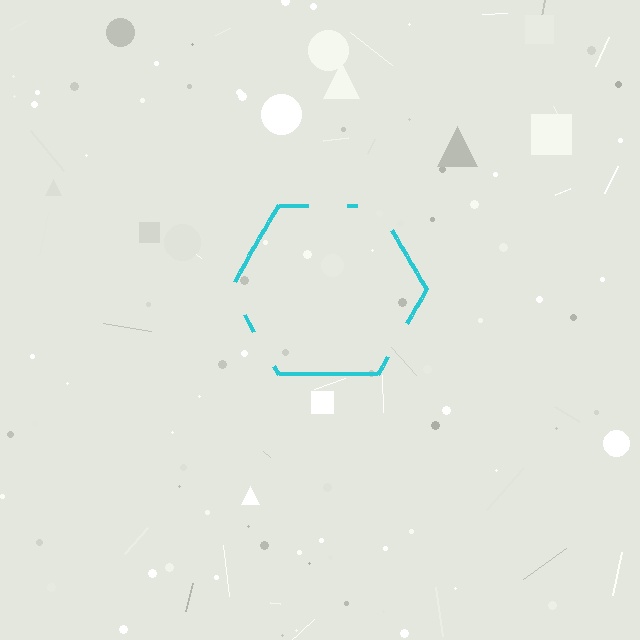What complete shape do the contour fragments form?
The contour fragments form a hexagon.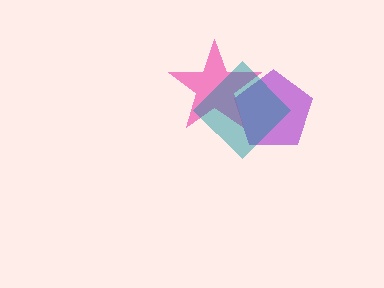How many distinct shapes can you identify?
There are 3 distinct shapes: a purple pentagon, a pink star, a teal diamond.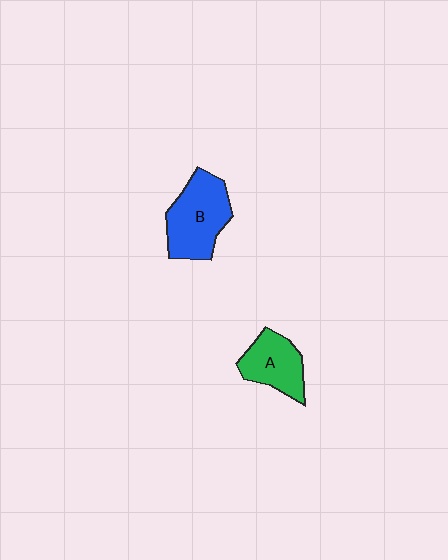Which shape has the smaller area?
Shape A (green).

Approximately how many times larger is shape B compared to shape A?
Approximately 1.4 times.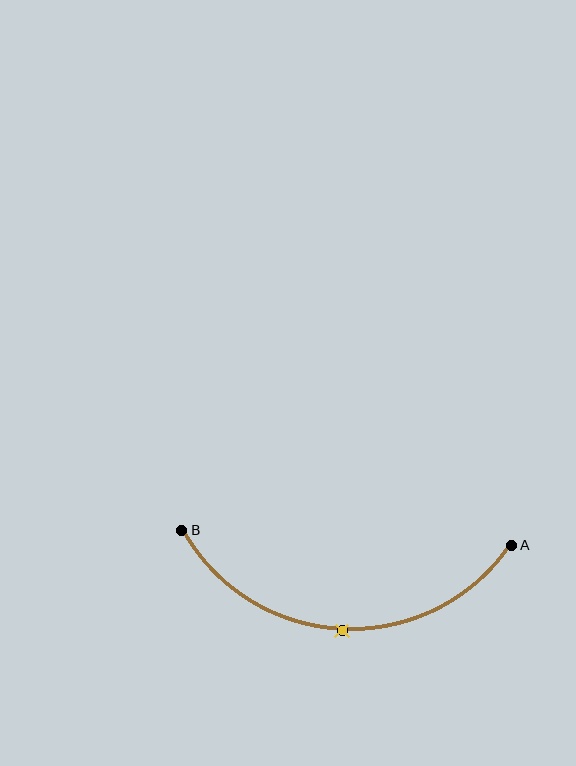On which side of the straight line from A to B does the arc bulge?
The arc bulges below the straight line connecting A and B.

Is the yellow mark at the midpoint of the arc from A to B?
Yes. The yellow mark lies on the arc at equal arc-length from both A and B — it is the arc midpoint.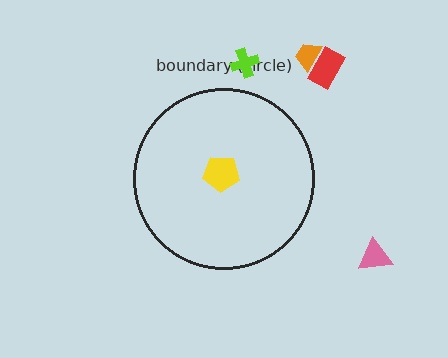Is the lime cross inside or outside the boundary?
Outside.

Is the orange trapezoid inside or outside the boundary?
Outside.